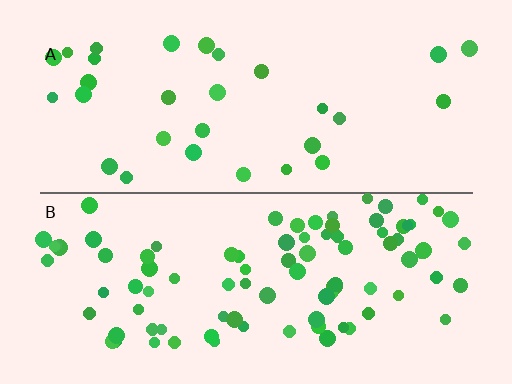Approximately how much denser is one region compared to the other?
Approximately 3.1× — region B over region A.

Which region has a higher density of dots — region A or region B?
B (the bottom).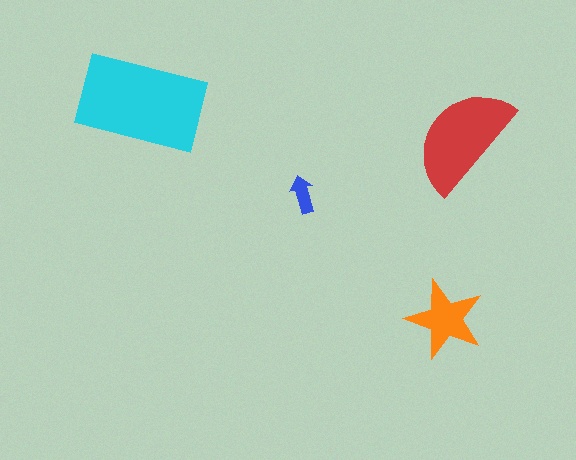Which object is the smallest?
The blue arrow.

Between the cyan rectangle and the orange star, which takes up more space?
The cyan rectangle.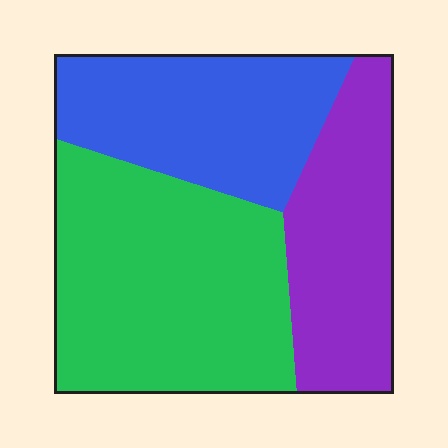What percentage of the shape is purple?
Purple covers 27% of the shape.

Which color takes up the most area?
Green, at roughly 45%.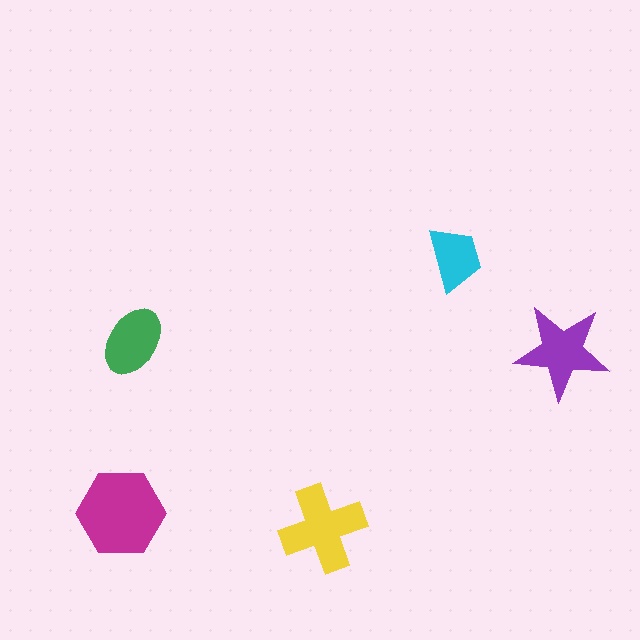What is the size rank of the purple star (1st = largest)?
3rd.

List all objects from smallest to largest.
The cyan trapezoid, the green ellipse, the purple star, the yellow cross, the magenta hexagon.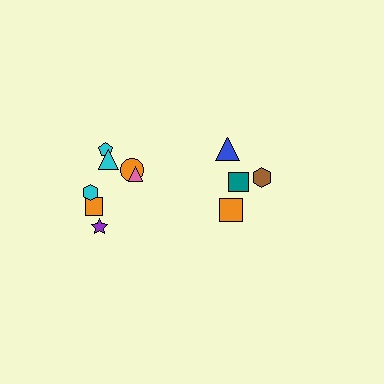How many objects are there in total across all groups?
There are 11 objects.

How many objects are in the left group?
There are 7 objects.